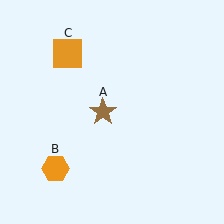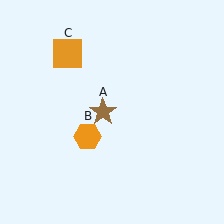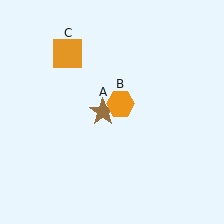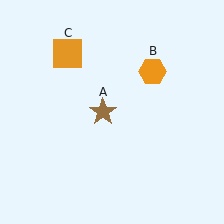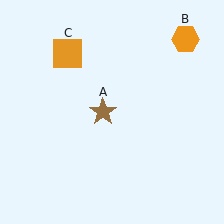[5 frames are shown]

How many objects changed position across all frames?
1 object changed position: orange hexagon (object B).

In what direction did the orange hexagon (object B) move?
The orange hexagon (object B) moved up and to the right.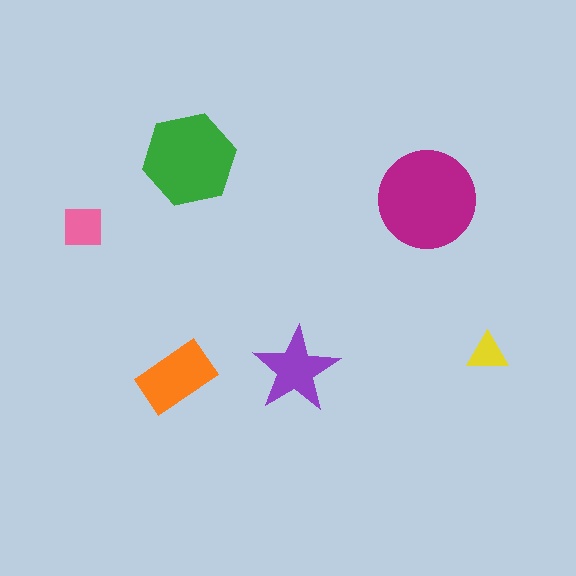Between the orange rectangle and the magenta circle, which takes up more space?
The magenta circle.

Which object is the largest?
The magenta circle.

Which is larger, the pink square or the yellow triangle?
The pink square.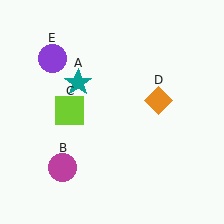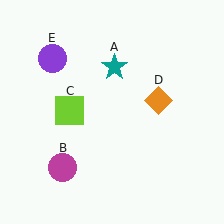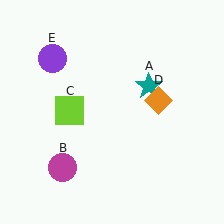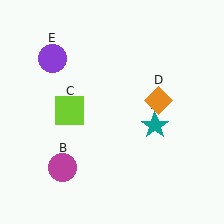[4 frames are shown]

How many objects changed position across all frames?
1 object changed position: teal star (object A).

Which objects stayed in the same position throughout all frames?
Magenta circle (object B) and lime square (object C) and orange diamond (object D) and purple circle (object E) remained stationary.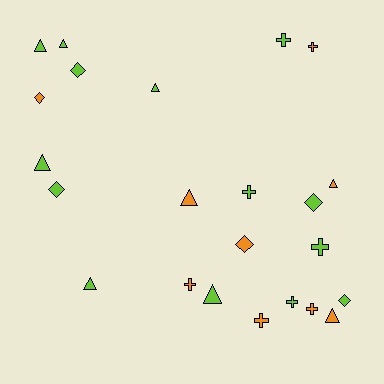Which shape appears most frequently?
Triangle, with 9 objects.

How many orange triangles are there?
There are 3 orange triangles.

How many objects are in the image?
There are 23 objects.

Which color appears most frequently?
Lime, with 14 objects.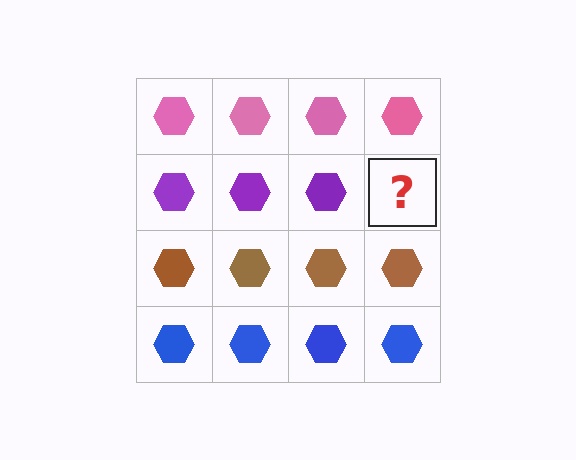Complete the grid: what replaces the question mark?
The question mark should be replaced with a purple hexagon.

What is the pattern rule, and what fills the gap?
The rule is that each row has a consistent color. The gap should be filled with a purple hexagon.